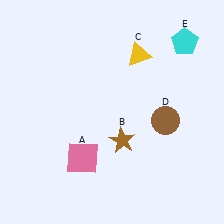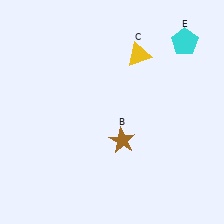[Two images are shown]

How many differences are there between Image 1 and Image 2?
There are 2 differences between the two images.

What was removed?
The pink square (A), the brown circle (D) were removed in Image 2.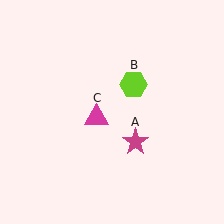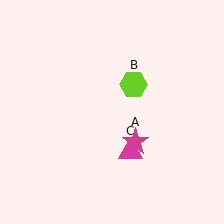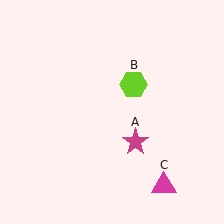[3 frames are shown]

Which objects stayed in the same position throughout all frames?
Magenta star (object A) and lime hexagon (object B) remained stationary.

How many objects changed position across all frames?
1 object changed position: magenta triangle (object C).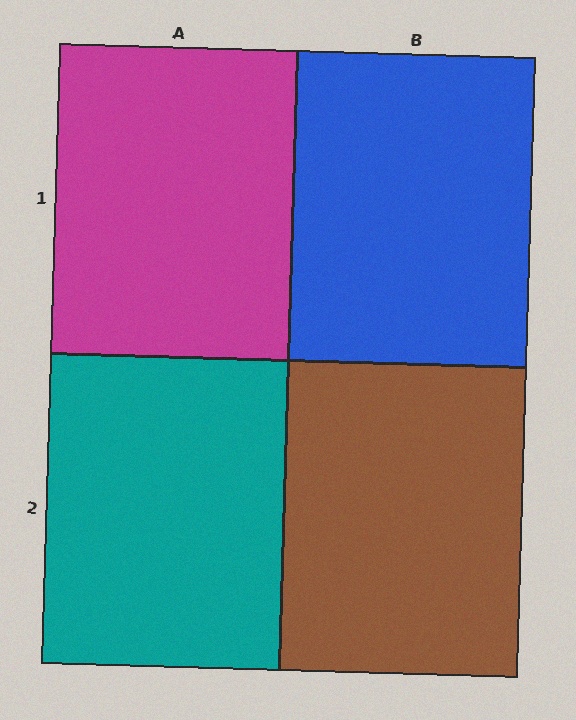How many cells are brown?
1 cell is brown.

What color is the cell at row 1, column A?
Magenta.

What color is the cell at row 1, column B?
Blue.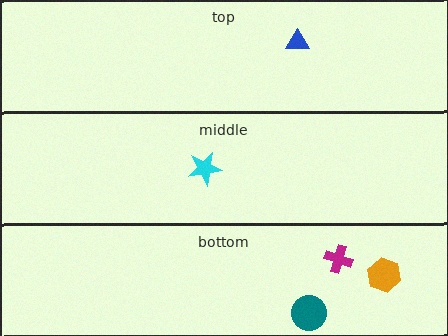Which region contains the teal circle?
The bottom region.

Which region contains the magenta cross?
The bottom region.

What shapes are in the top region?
The blue triangle.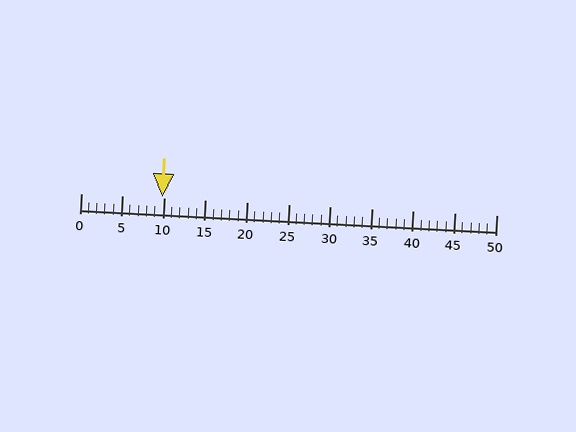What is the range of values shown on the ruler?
The ruler shows values from 0 to 50.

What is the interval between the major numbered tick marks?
The major tick marks are spaced 5 units apart.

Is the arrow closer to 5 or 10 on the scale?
The arrow is closer to 10.